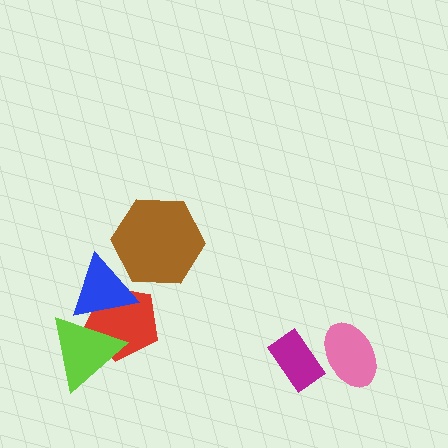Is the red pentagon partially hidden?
Yes, it is partially covered by another shape.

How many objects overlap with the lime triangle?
2 objects overlap with the lime triangle.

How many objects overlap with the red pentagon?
2 objects overlap with the red pentagon.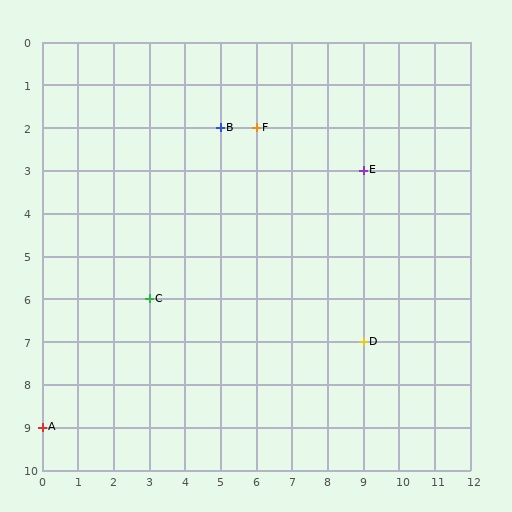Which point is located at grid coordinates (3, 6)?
Point C is at (3, 6).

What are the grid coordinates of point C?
Point C is at grid coordinates (3, 6).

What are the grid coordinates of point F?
Point F is at grid coordinates (6, 2).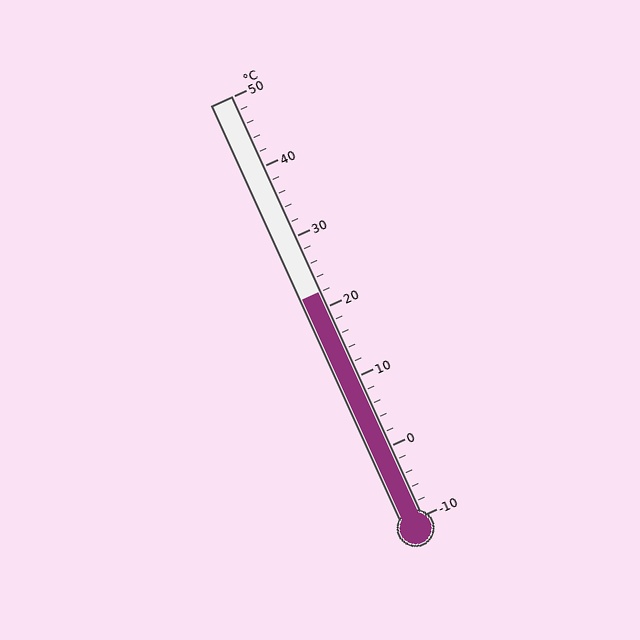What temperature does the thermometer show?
The thermometer shows approximately 22°C.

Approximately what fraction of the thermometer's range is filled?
The thermometer is filled to approximately 55% of its range.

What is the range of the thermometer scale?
The thermometer scale ranges from -10°C to 50°C.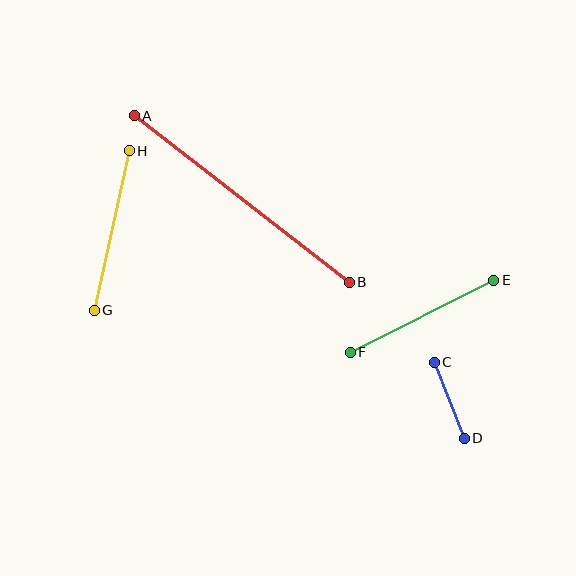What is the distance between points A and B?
The distance is approximately 272 pixels.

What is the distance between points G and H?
The distance is approximately 163 pixels.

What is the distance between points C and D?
The distance is approximately 82 pixels.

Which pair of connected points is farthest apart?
Points A and B are farthest apart.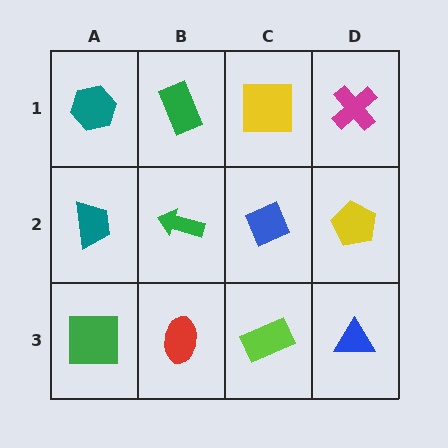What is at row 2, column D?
A yellow pentagon.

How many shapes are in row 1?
4 shapes.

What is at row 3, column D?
A blue triangle.